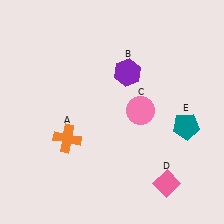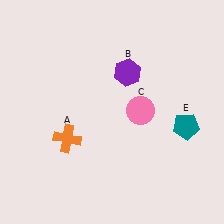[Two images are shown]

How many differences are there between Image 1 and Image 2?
There is 1 difference between the two images.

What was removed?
The pink diamond (D) was removed in Image 2.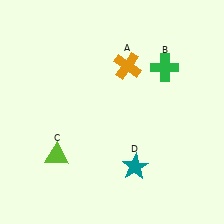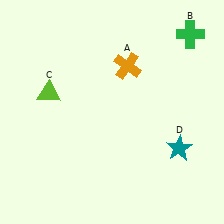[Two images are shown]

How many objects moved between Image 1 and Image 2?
3 objects moved between the two images.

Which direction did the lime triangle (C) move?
The lime triangle (C) moved up.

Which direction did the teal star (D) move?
The teal star (D) moved right.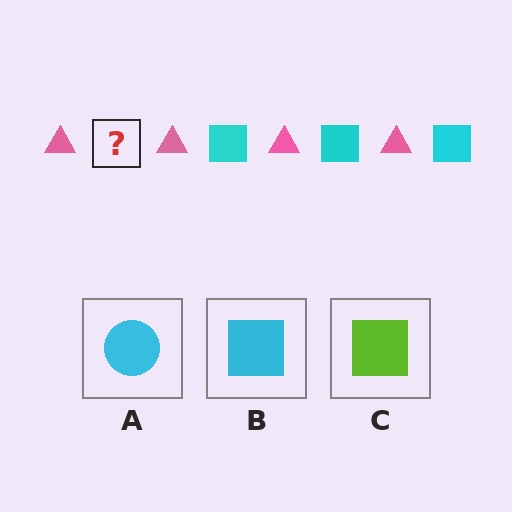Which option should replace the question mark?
Option B.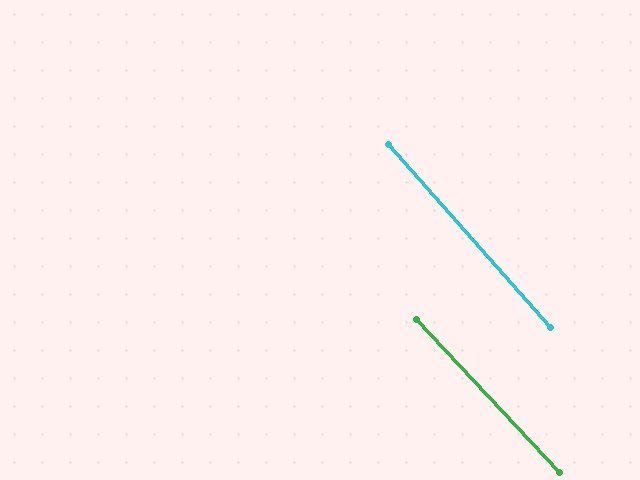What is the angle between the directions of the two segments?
Approximately 2 degrees.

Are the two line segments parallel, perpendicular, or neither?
Parallel — their directions differ by only 1.6°.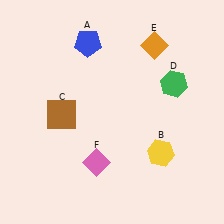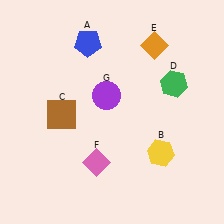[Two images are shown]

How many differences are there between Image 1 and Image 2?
There is 1 difference between the two images.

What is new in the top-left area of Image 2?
A purple circle (G) was added in the top-left area of Image 2.